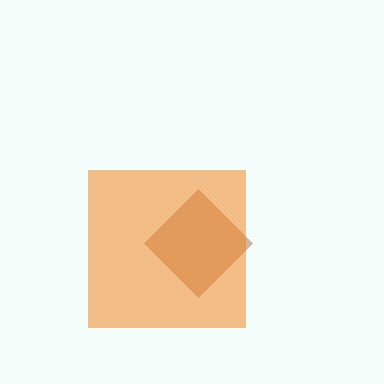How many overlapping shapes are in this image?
There are 2 overlapping shapes in the image.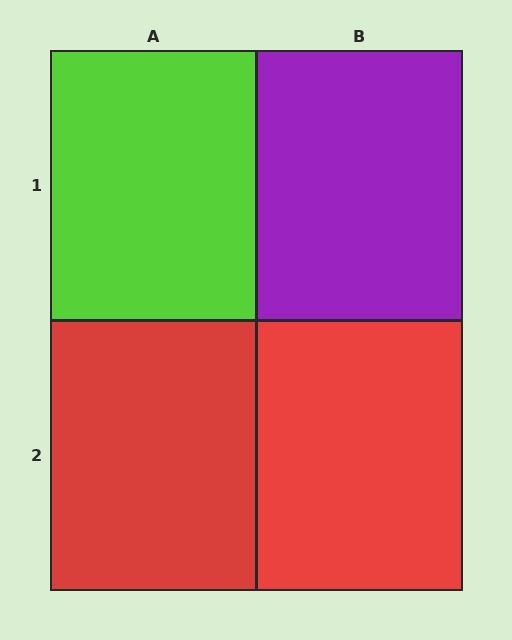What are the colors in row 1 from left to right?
Lime, purple.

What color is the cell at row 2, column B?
Red.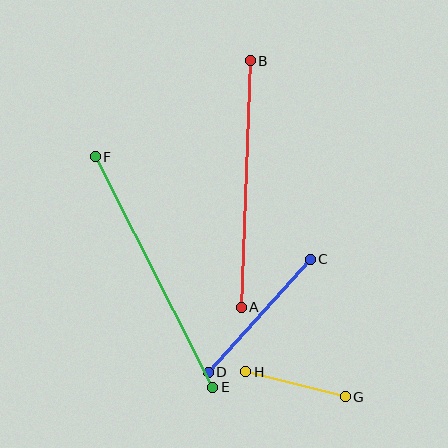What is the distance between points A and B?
The distance is approximately 247 pixels.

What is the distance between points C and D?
The distance is approximately 152 pixels.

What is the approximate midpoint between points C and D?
The midpoint is at approximately (259, 316) pixels.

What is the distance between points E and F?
The distance is approximately 259 pixels.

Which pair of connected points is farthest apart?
Points E and F are farthest apart.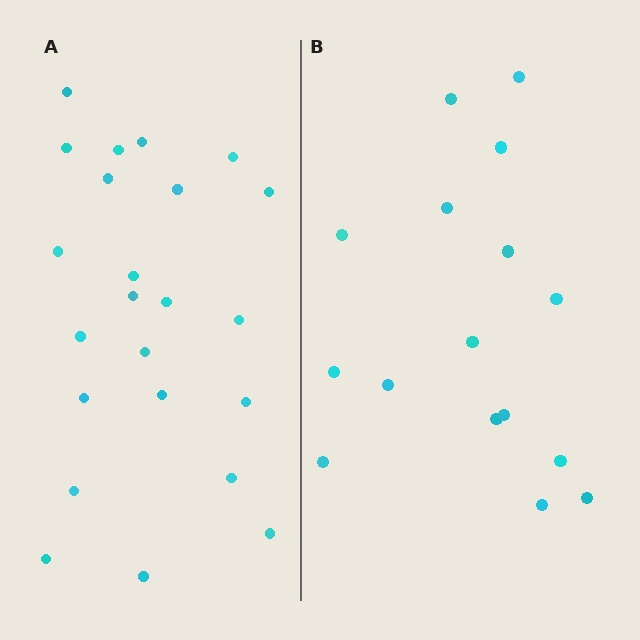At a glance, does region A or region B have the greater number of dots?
Region A (the left region) has more dots.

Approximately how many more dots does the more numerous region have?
Region A has roughly 8 or so more dots than region B.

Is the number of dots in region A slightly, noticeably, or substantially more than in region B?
Region A has noticeably more, but not dramatically so. The ratio is roughly 1.4 to 1.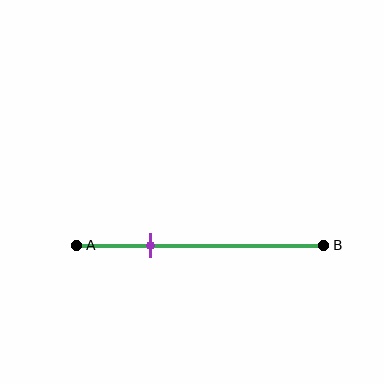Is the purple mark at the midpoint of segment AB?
No, the mark is at about 30% from A, not at the 50% midpoint.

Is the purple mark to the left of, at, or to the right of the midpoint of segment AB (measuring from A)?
The purple mark is to the left of the midpoint of segment AB.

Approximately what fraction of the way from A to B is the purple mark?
The purple mark is approximately 30% of the way from A to B.